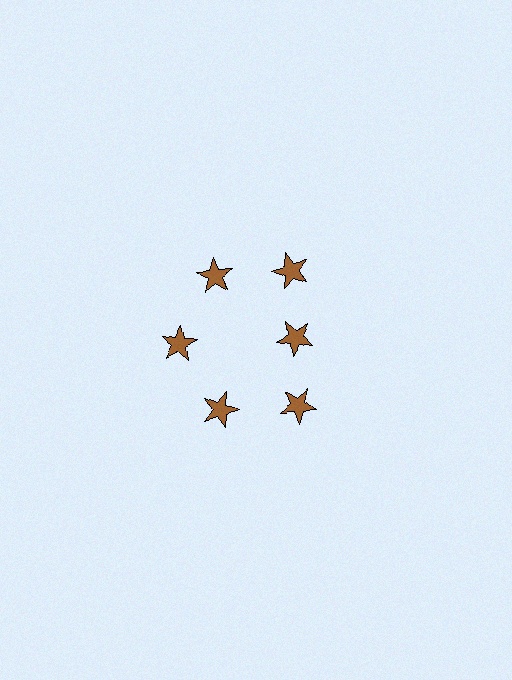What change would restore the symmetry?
The symmetry would be restored by moving it outward, back onto the ring so that all 6 stars sit at equal angles and equal distance from the center.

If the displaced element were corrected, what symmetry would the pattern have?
It would have 6-fold rotational symmetry — the pattern would map onto itself every 60 degrees.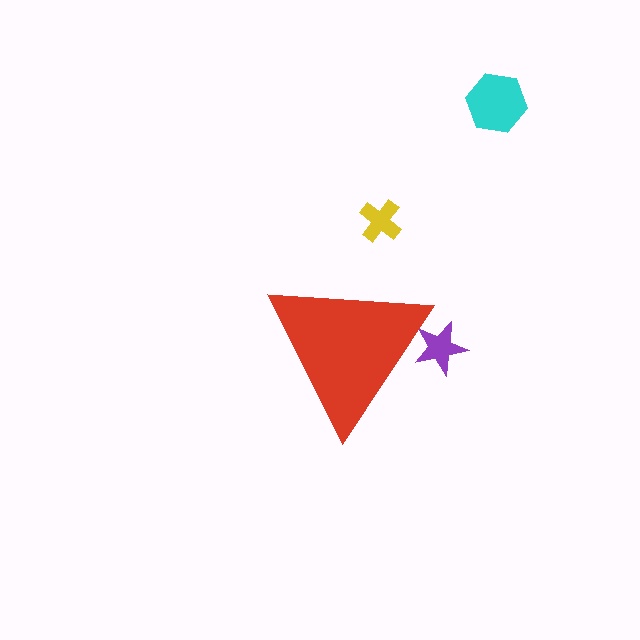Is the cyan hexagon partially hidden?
No, the cyan hexagon is fully visible.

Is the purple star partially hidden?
Yes, the purple star is partially hidden behind the red triangle.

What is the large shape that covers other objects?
A red triangle.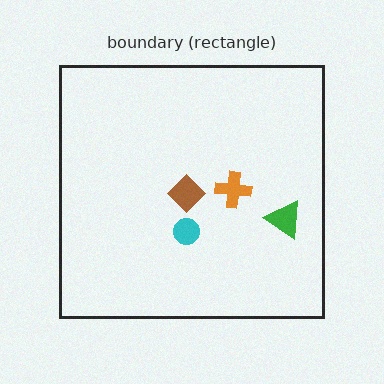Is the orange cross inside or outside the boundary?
Inside.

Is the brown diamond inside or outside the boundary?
Inside.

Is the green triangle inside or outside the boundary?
Inside.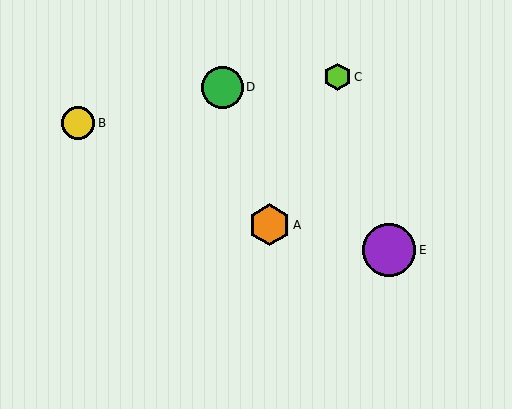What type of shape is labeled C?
Shape C is a lime hexagon.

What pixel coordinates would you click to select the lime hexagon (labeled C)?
Click at (338, 77) to select the lime hexagon C.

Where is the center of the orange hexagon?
The center of the orange hexagon is at (269, 225).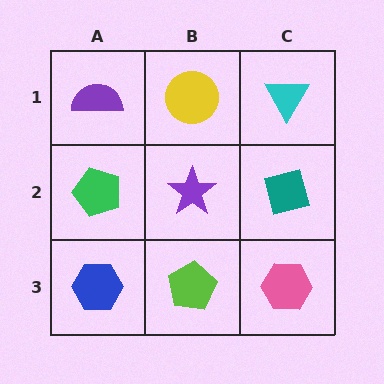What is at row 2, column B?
A purple star.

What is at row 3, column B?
A lime pentagon.